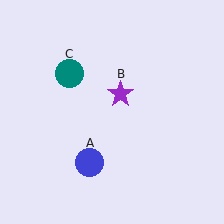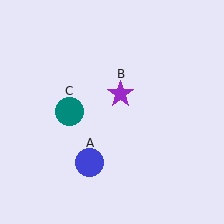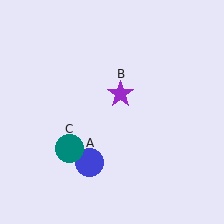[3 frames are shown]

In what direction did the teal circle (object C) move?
The teal circle (object C) moved down.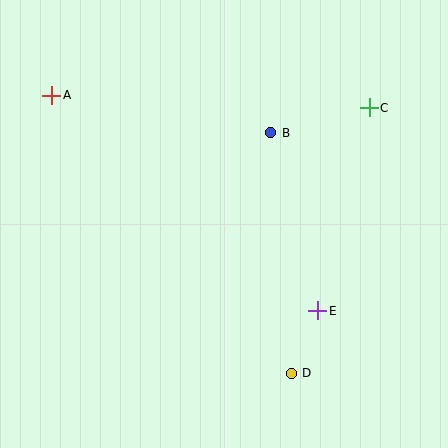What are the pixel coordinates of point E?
Point E is at (318, 311).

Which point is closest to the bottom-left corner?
Point D is closest to the bottom-left corner.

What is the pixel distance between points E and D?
The distance between E and D is 68 pixels.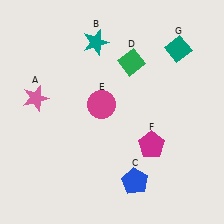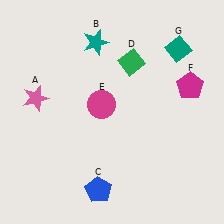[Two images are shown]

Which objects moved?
The objects that moved are: the blue pentagon (C), the magenta pentagon (F).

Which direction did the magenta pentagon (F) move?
The magenta pentagon (F) moved up.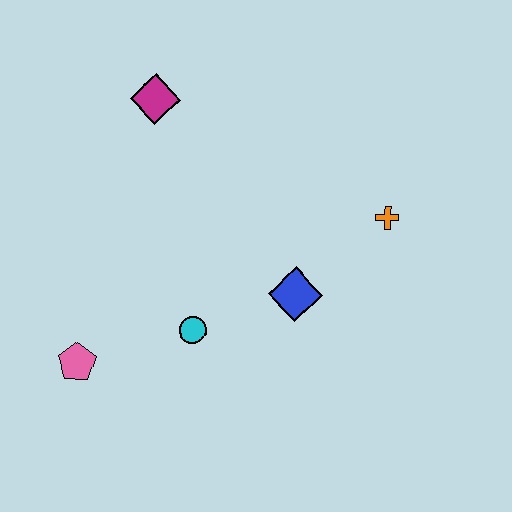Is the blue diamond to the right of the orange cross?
No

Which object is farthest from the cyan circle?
The magenta diamond is farthest from the cyan circle.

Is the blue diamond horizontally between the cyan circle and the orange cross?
Yes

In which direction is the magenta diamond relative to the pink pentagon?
The magenta diamond is above the pink pentagon.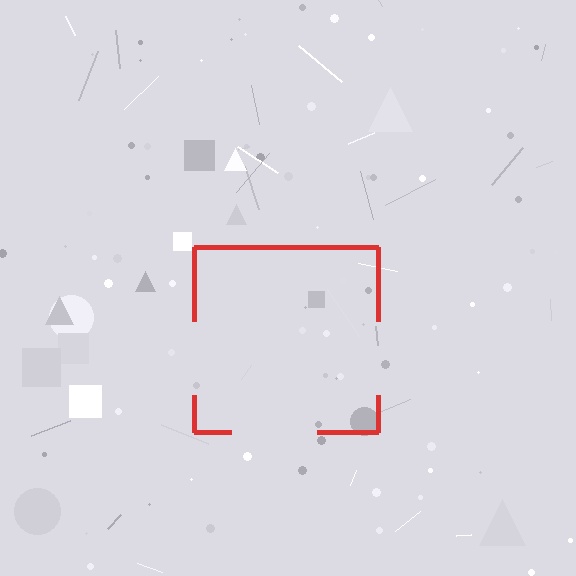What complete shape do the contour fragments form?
The contour fragments form a square.